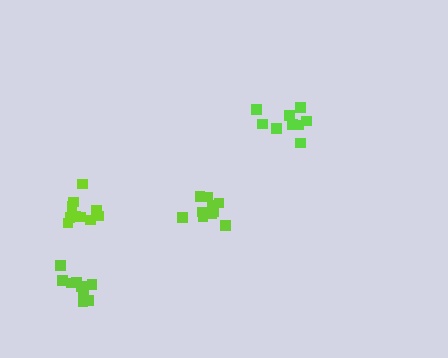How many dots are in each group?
Group 1: 9 dots, Group 2: 10 dots, Group 3: 11 dots, Group 4: 10 dots (40 total).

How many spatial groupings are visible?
There are 4 spatial groupings.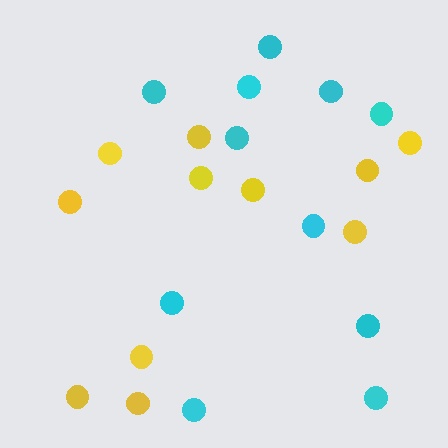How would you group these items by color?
There are 2 groups: one group of yellow circles (11) and one group of cyan circles (11).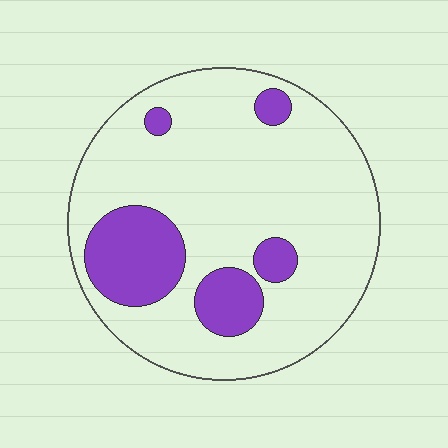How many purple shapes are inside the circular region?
5.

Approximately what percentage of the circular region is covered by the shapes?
Approximately 20%.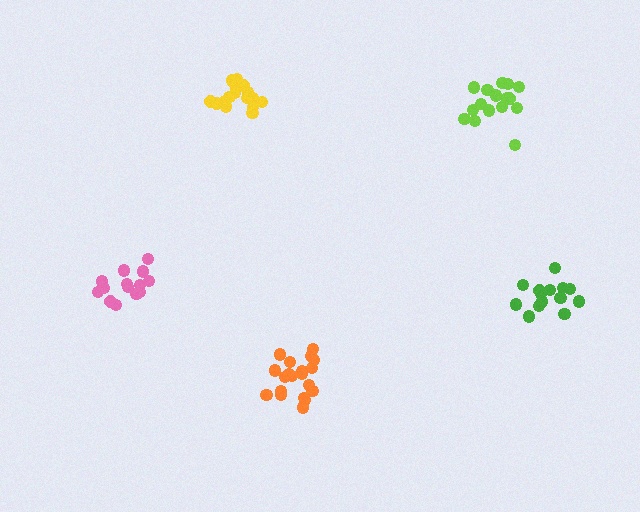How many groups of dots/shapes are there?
There are 5 groups.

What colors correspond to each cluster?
The clusters are colored: green, yellow, pink, lime, orange.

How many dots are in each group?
Group 1: 14 dots, Group 2: 16 dots, Group 3: 14 dots, Group 4: 16 dots, Group 5: 20 dots (80 total).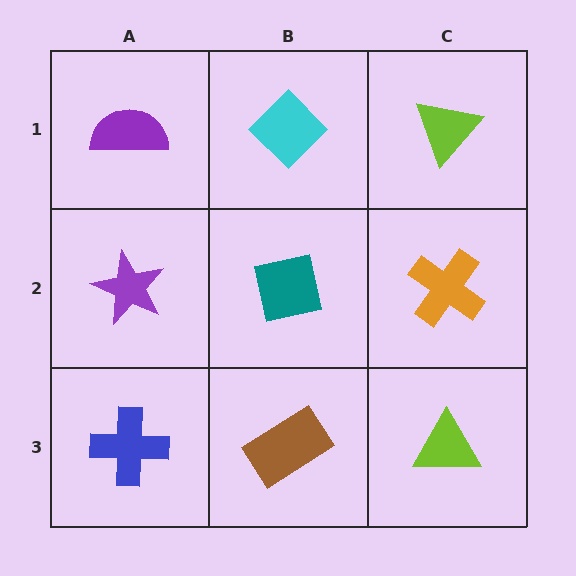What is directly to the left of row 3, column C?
A brown rectangle.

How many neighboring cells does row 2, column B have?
4.